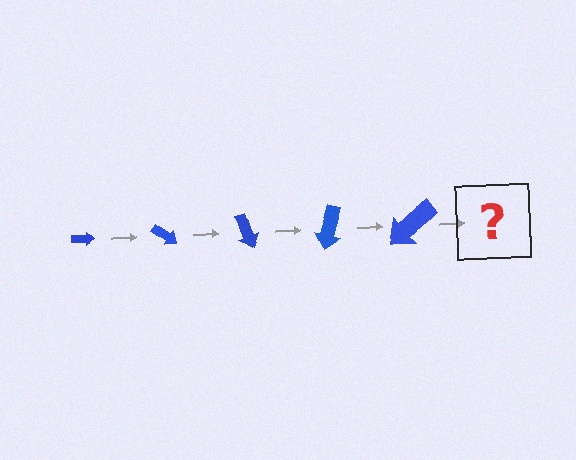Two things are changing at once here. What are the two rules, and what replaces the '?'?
The two rules are that the arrow grows larger each step and it rotates 35 degrees each step. The '?' should be an arrow, larger than the previous one and rotated 175 degrees from the start.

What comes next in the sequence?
The next element should be an arrow, larger than the previous one and rotated 175 degrees from the start.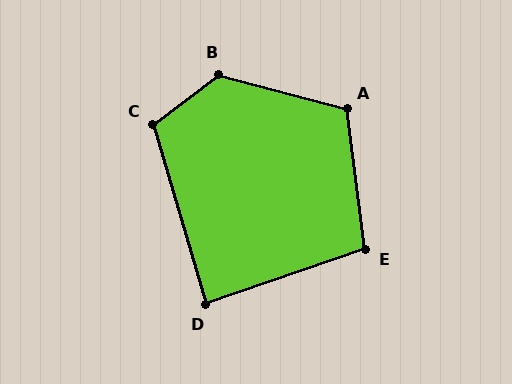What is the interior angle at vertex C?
Approximately 111 degrees (obtuse).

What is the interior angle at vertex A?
Approximately 112 degrees (obtuse).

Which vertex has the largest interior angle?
B, at approximately 128 degrees.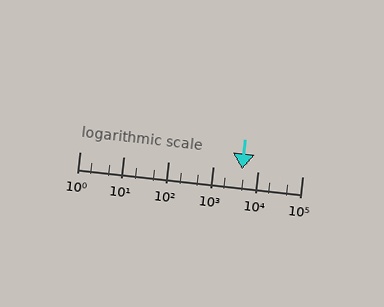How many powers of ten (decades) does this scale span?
The scale spans 5 decades, from 1 to 100000.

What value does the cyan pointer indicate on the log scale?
The pointer indicates approximately 4400.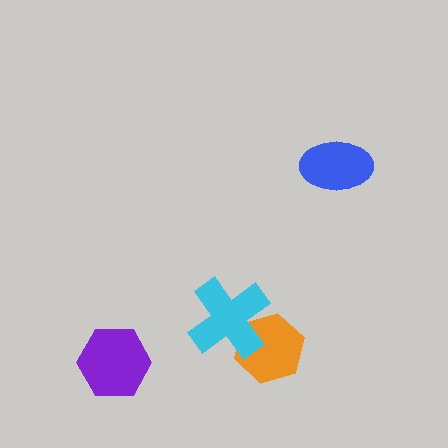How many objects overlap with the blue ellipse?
0 objects overlap with the blue ellipse.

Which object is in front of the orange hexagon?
The cyan cross is in front of the orange hexagon.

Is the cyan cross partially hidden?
No, no other shape covers it.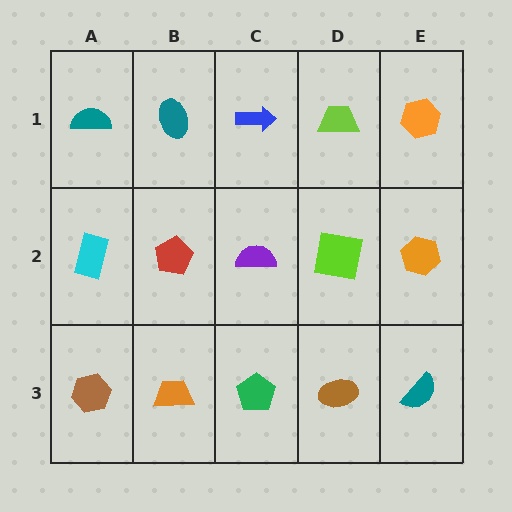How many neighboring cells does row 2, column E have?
3.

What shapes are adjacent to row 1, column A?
A cyan rectangle (row 2, column A), a teal ellipse (row 1, column B).